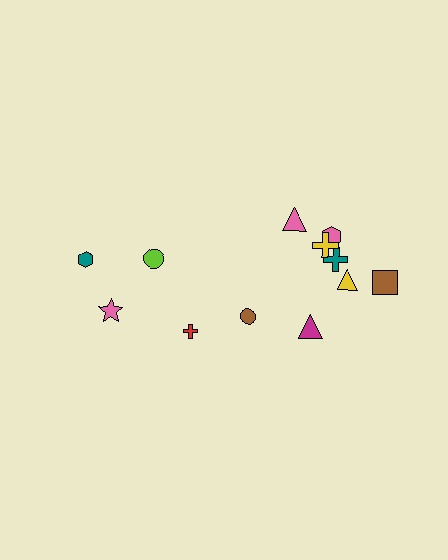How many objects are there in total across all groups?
There are 12 objects.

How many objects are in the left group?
There are 4 objects.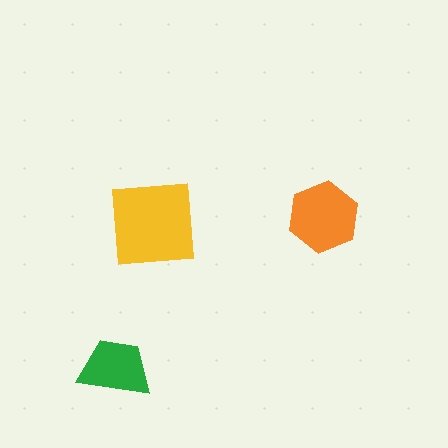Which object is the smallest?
The green trapezoid.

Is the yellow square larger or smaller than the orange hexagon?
Larger.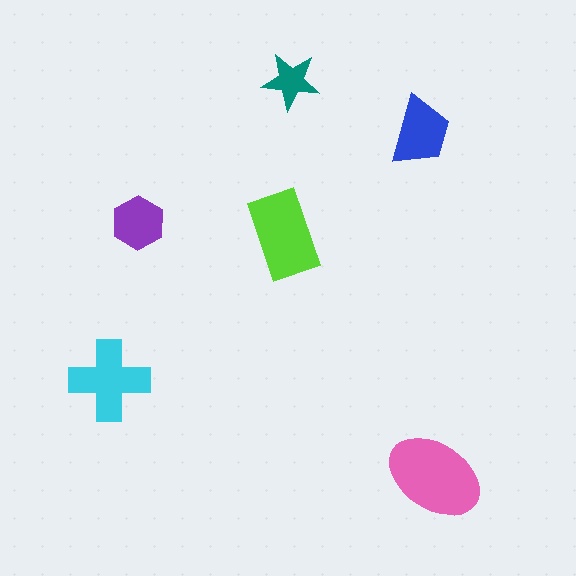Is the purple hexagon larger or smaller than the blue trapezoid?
Smaller.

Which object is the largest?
The pink ellipse.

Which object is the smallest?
The teal star.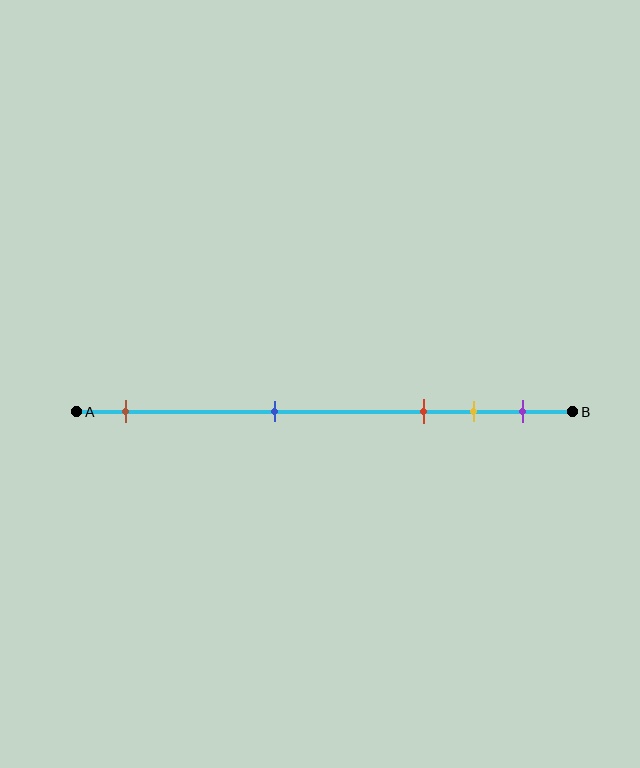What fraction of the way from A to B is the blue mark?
The blue mark is approximately 40% (0.4) of the way from A to B.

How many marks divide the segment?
There are 5 marks dividing the segment.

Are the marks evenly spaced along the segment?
No, the marks are not evenly spaced.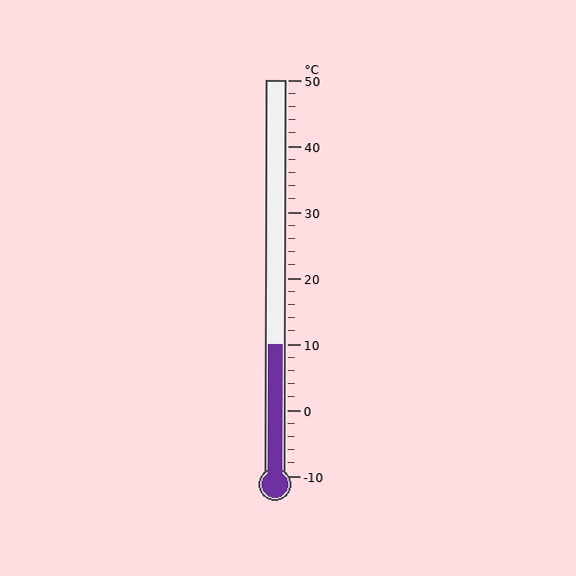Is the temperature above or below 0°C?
The temperature is above 0°C.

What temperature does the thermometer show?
The thermometer shows approximately 10°C.